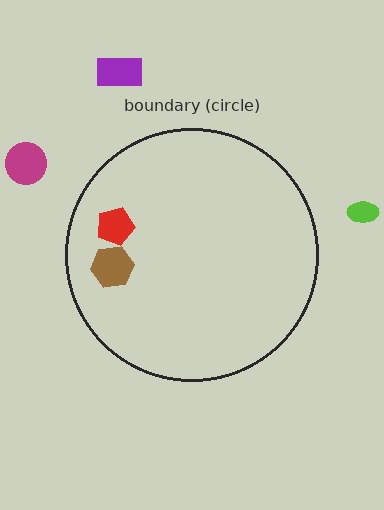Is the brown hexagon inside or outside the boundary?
Inside.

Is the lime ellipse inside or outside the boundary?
Outside.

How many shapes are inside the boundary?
2 inside, 3 outside.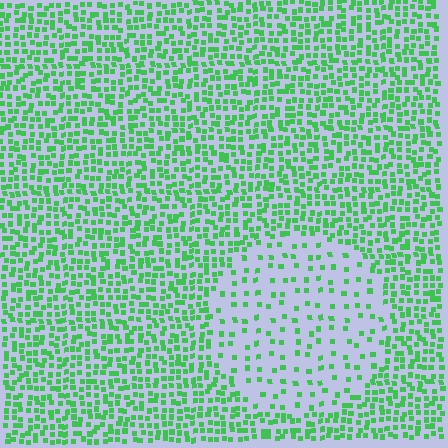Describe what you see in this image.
The image contains small green elements arranged at two different densities. A circle-shaped region is visible where the elements are less densely packed than the surrounding area.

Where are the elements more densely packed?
The elements are more densely packed outside the circle boundary.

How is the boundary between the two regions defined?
The boundary is defined by a change in element density (approximately 2.8x ratio). All elements are the same color, size, and shape.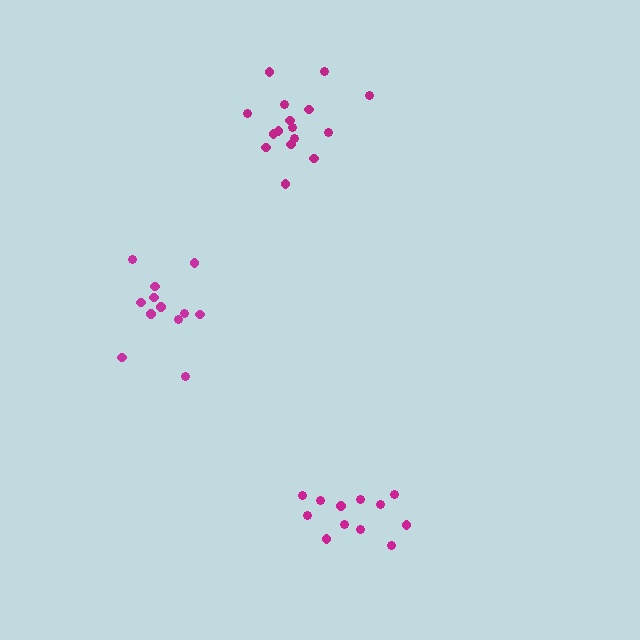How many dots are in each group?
Group 1: 12 dots, Group 2: 12 dots, Group 3: 16 dots (40 total).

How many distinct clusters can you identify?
There are 3 distinct clusters.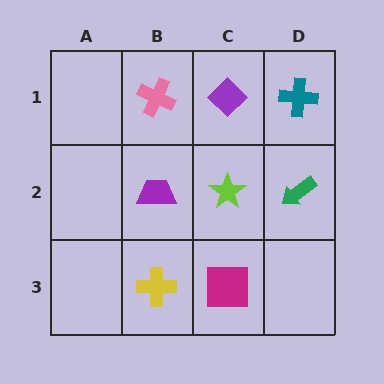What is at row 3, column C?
A magenta square.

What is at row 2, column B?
A purple trapezoid.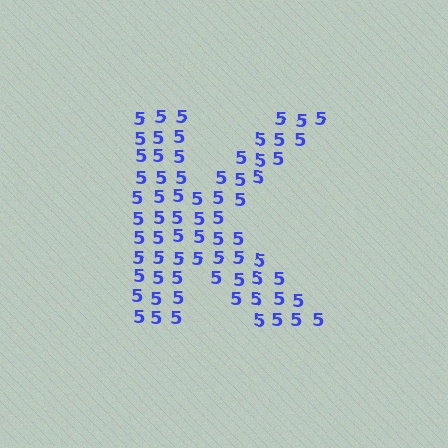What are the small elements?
The small elements are digit 5's.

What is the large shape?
The large shape is the letter K.